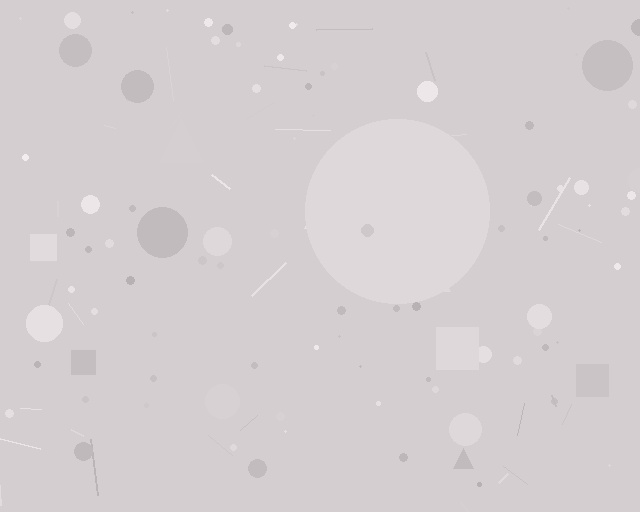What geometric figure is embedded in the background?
A circle is embedded in the background.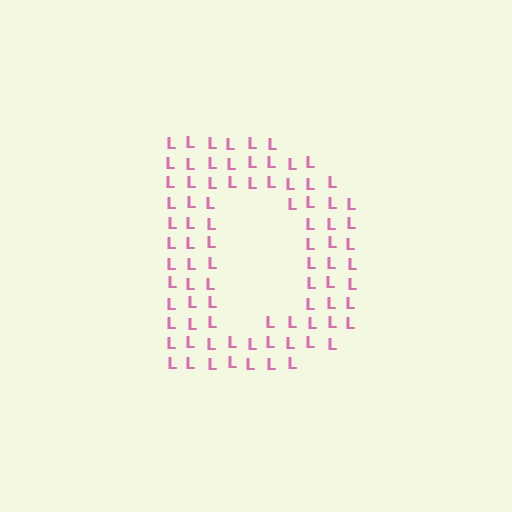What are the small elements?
The small elements are letter L's.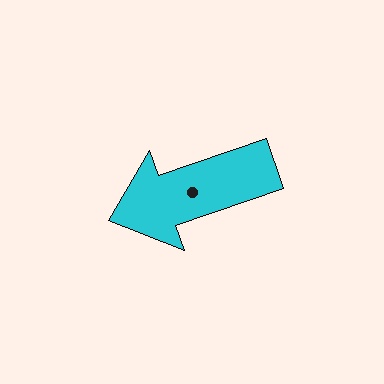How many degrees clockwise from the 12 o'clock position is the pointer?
Approximately 251 degrees.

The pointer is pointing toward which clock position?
Roughly 8 o'clock.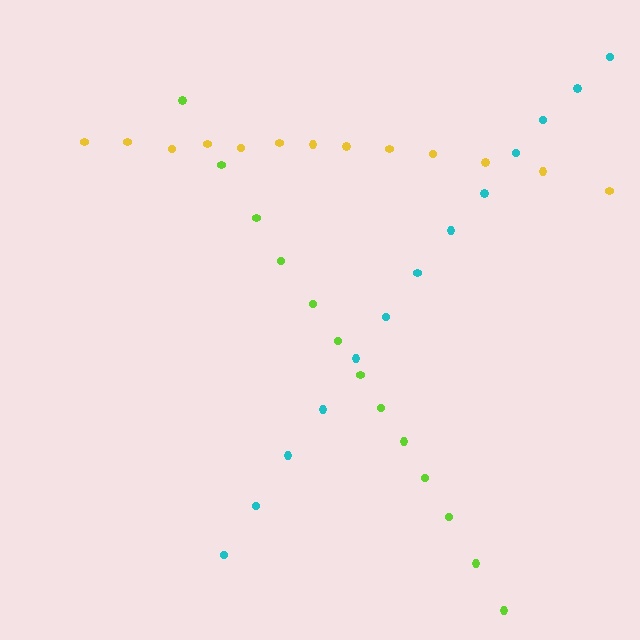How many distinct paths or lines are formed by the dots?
There are 3 distinct paths.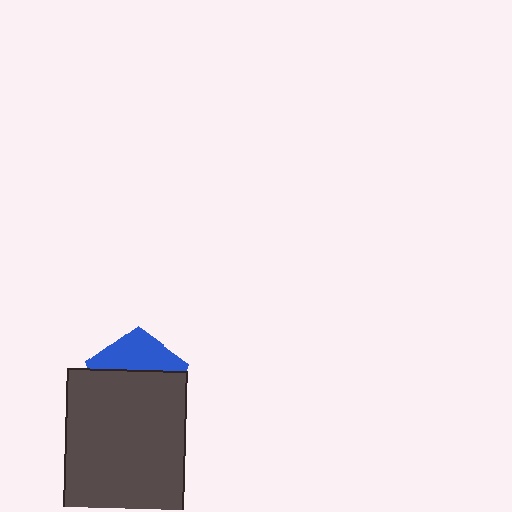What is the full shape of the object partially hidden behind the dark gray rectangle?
The partially hidden object is a blue pentagon.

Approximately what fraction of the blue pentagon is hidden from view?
Roughly 63% of the blue pentagon is hidden behind the dark gray rectangle.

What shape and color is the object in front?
The object in front is a dark gray rectangle.